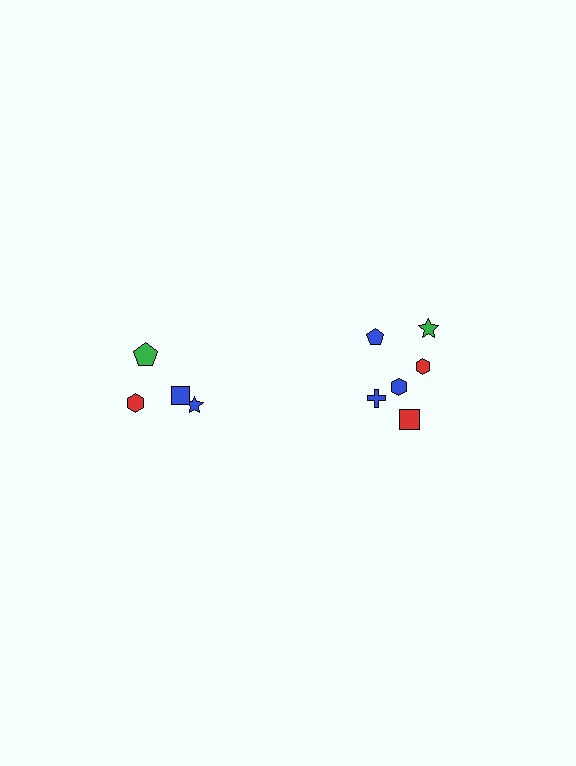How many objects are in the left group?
There are 4 objects.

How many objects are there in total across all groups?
There are 10 objects.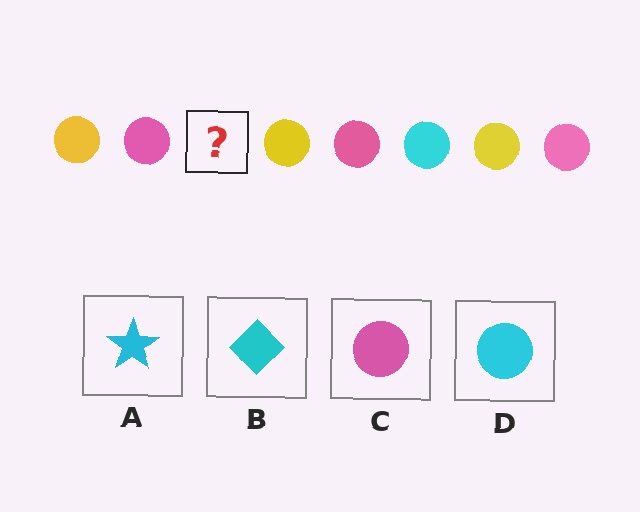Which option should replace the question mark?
Option D.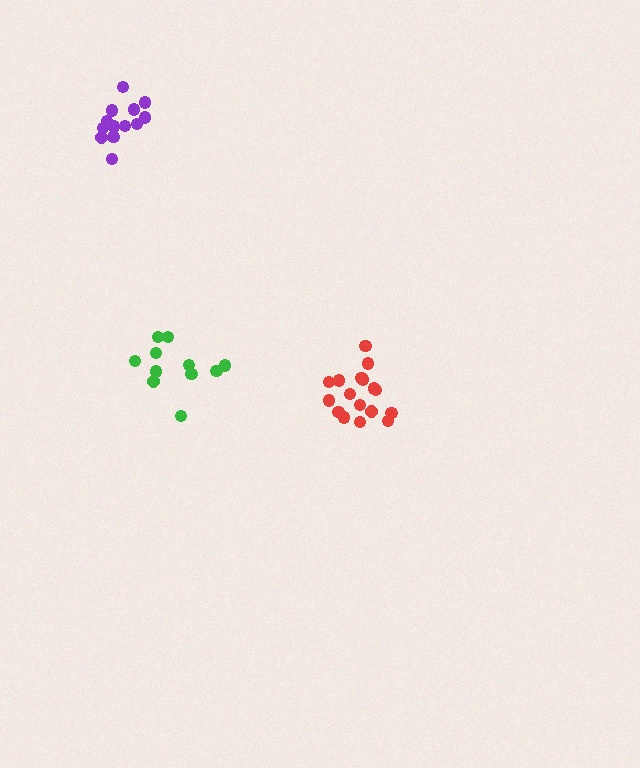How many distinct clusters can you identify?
There are 3 distinct clusters.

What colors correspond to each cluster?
The clusters are colored: green, purple, red.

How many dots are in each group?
Group 1: 11 dots, Group 2: 13 dots, Group 3: 17 dots (41 total).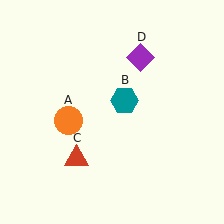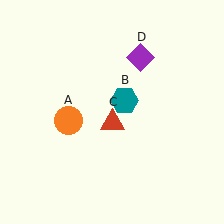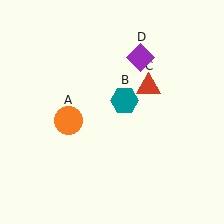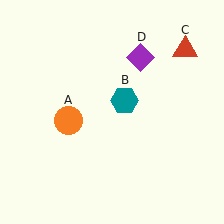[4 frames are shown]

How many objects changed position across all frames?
1 object changed position: red triangle (object C).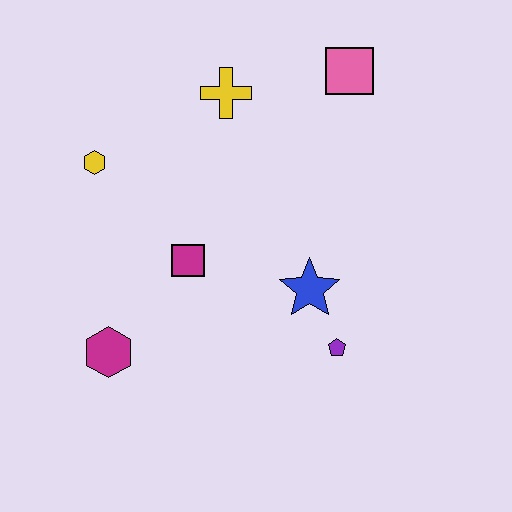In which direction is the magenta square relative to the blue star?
The magenta square is to the left of the blue star.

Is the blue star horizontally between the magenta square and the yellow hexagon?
No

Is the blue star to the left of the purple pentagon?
Yes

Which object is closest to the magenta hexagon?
The magenta square is closest to the magenta hexagon.